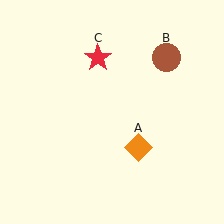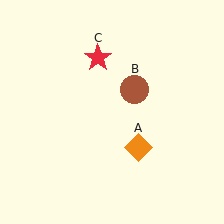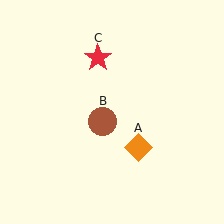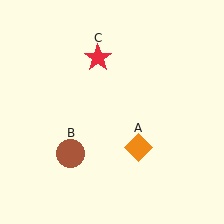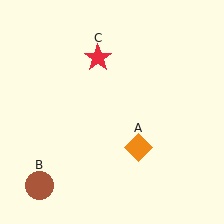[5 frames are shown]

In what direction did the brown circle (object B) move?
The brown circle (object B) moved down and to the left.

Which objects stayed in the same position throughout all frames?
Orange diamond (object A) and red star (object C) remained stationary.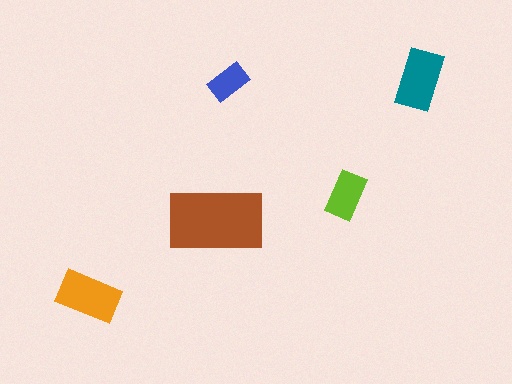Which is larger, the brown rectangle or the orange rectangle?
The brown one.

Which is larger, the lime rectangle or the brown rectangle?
The brown one.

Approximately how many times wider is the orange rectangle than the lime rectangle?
About 1.5 times wider.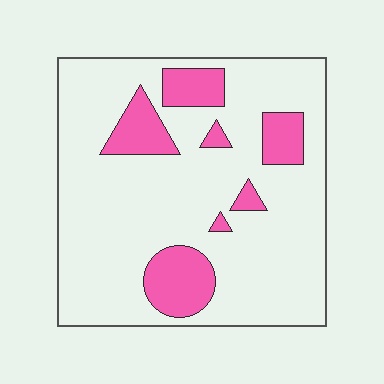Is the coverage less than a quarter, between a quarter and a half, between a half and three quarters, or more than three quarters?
Less than a quarter.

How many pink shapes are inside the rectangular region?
7.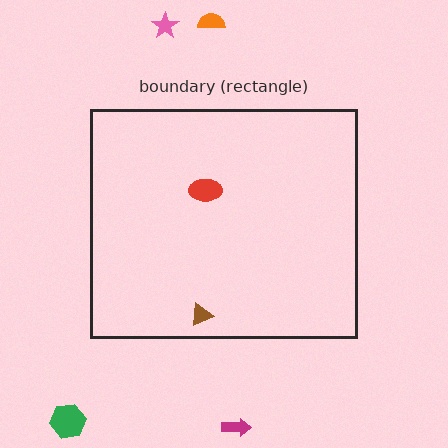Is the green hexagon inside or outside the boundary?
Outside.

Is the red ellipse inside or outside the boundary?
Inside.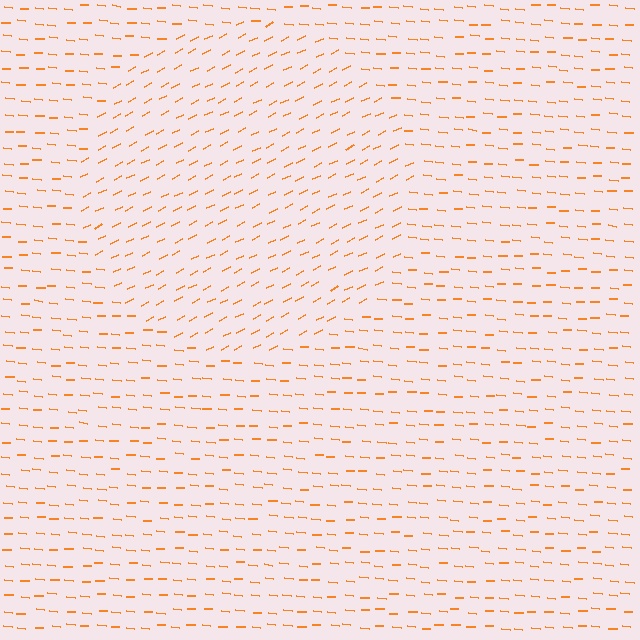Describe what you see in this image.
The image is filled with small orange line segments. A circle region in the image has lines oriented differently from the surrounding lines, creating a visible texture boundary.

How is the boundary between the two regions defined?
The boundary is defined purely by a change in line orientation (approximately 31 degrees difference). All lines are the same color and thickness.